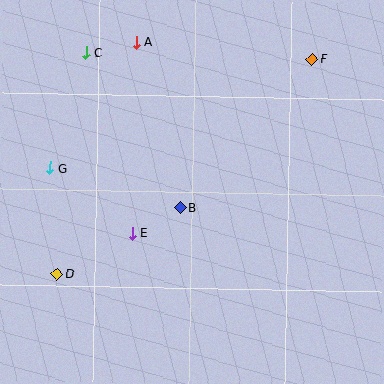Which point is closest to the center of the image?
Point B at (180, 207) is closest to the center.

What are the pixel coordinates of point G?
Point G is at (50, 168).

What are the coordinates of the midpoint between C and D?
The midpoint between C and D is at (71, 163).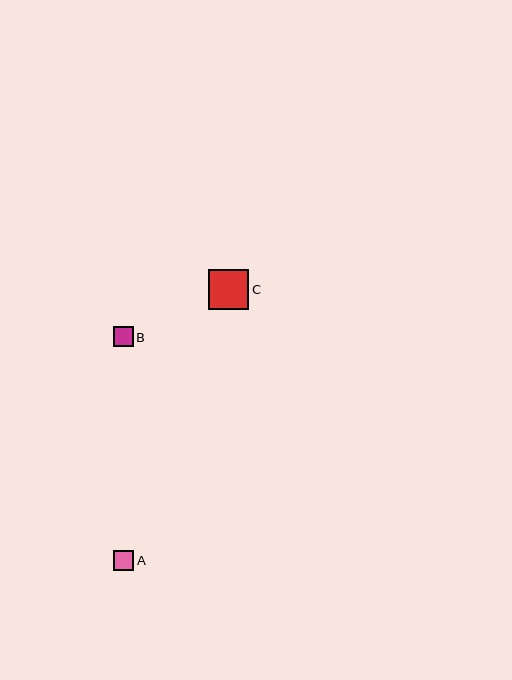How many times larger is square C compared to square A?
Square C is approximately 2.0 times the size of square A.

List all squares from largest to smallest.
From largest to smallest: C, A, B.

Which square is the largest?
Square C is the largest with a size of approximately 40 pixels.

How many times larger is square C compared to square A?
Square C is approximately 2.0 times the size of square A.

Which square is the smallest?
Square B is the smallest with a size of approximately 20 pixels.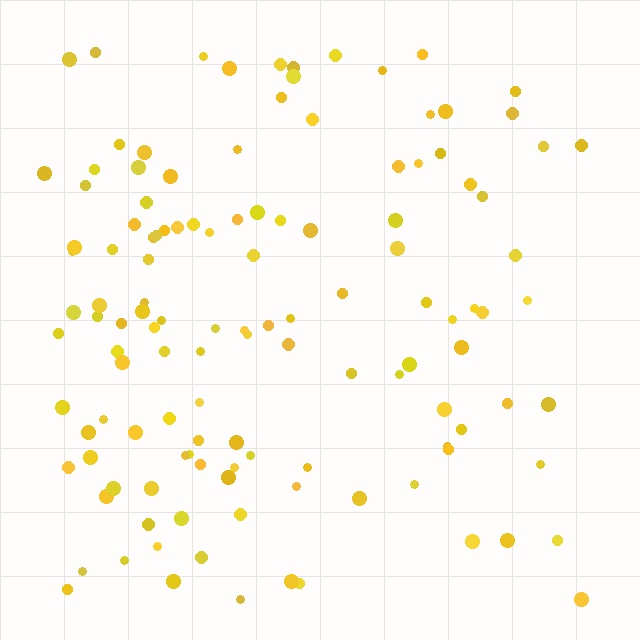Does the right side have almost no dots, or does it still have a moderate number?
Still a moderate number, just noticeably fewer than the left.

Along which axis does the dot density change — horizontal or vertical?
Horizontal.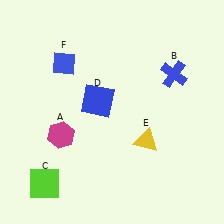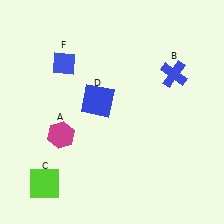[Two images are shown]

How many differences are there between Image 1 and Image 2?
There is 1 difference between the two images.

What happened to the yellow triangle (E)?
The yellow triangle (E) was removed in Image 2. It was in the bottom-right area of Image 1.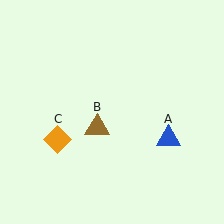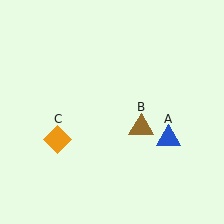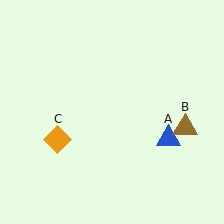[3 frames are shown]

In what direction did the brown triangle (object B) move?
The brown triangle (object B) moved right.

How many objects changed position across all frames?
1 object changed position: brown triangle (object B).